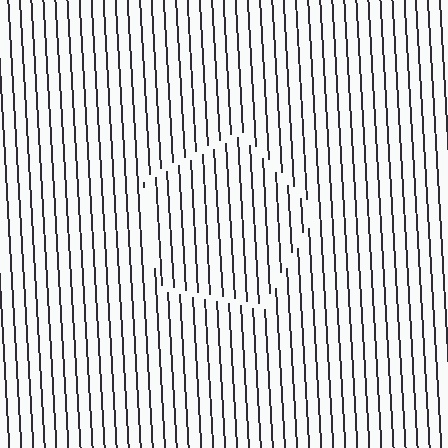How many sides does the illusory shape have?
5 sides — the line-ends trace a pentagon.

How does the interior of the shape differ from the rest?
The interior of the shape contains the same grating, shifted by half a period — the contour is defined by the phase discontinuity where line-ends from the inner and outer gratings abut.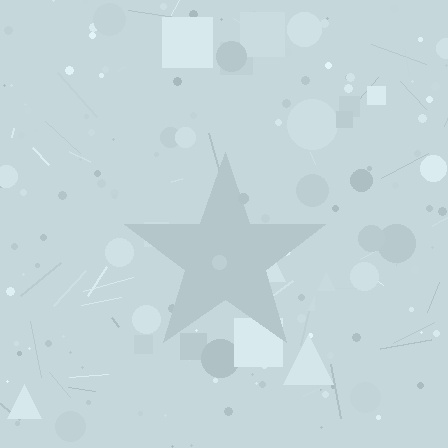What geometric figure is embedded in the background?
A star is embedded in the background.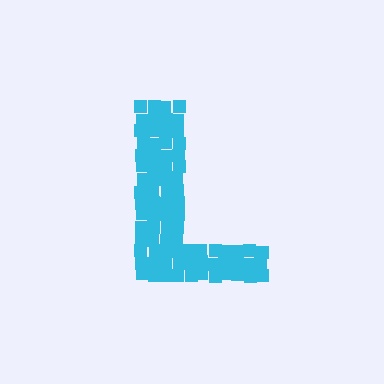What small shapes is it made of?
It is made of small squares.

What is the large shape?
The large shape is the letter L.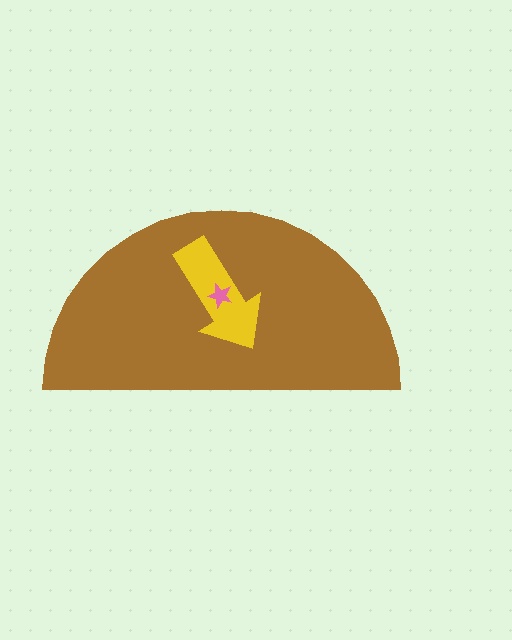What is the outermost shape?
The brown semicircle.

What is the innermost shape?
The pink star.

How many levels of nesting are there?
3.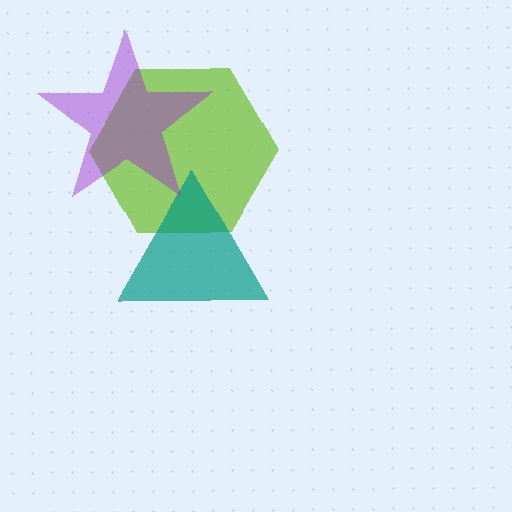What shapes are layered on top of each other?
The layered shapes are: a lime hexagon, a teal triangle, a purple star.